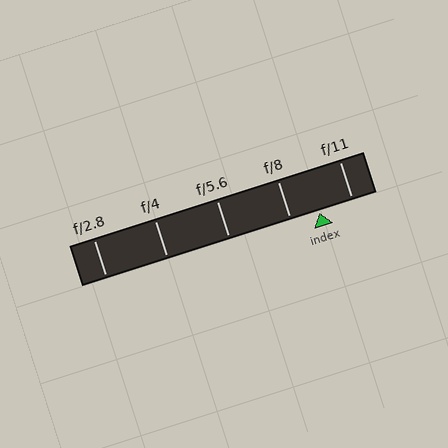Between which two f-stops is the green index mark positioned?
The index mark is between f/8 and f/11.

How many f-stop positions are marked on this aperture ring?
There are 5 f-stop positions marked.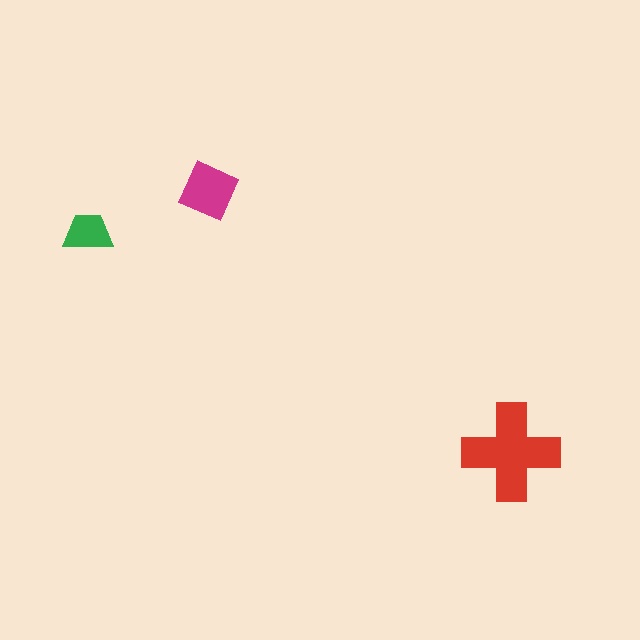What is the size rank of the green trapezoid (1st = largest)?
3rd.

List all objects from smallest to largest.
The green trapezoid, the magenta diamond, the red cross.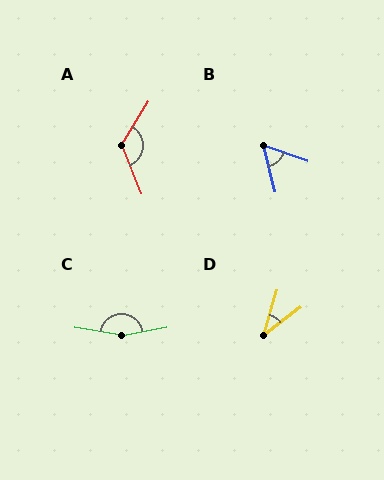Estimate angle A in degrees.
Approximately 126 degrees.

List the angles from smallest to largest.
D (36°), B (58°), A (126°), C (160°).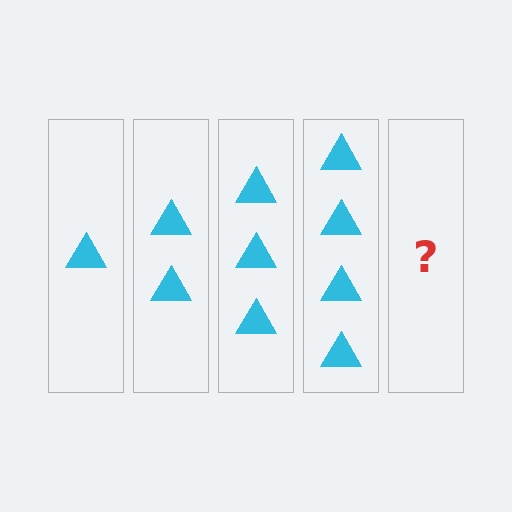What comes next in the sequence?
The next element should be 5 triangles.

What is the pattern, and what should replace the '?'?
The pattern is that each step adds one more triangle. The '?' should be 5 triangles.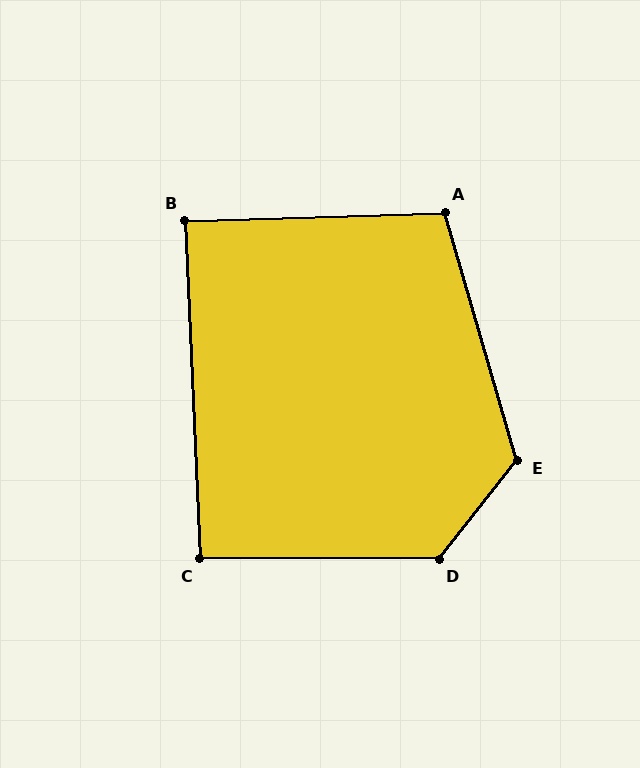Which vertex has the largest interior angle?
D, at approximately 128 degrees.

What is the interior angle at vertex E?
Approximately 125 degrees (obtuse).